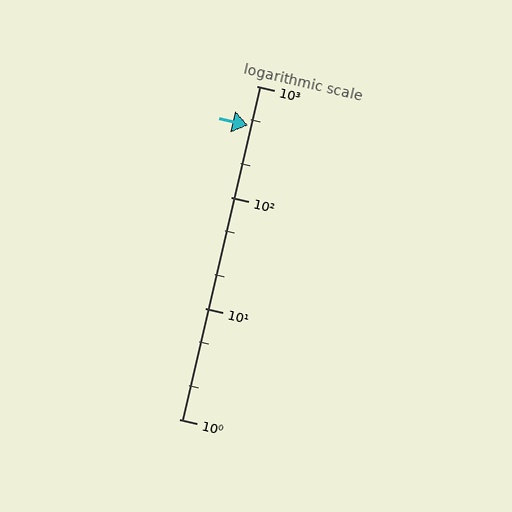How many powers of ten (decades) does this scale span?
The scale spans 3 decades, from 1 to 1000.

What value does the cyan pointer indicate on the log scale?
The pointer indicates approximately 440.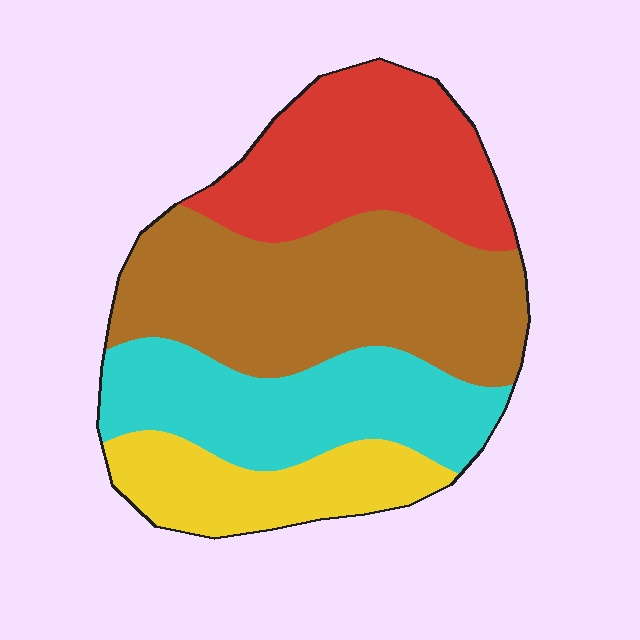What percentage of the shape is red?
Red covers 25% of the shape.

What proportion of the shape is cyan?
Cyan takes up about one quarter (1/4) of the shape.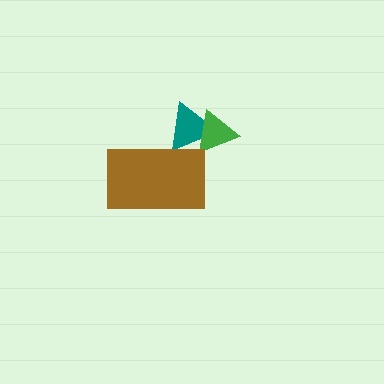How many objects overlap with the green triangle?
1 object overlaps with the green triangle.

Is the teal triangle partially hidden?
Yes, it is partially covered by another shape.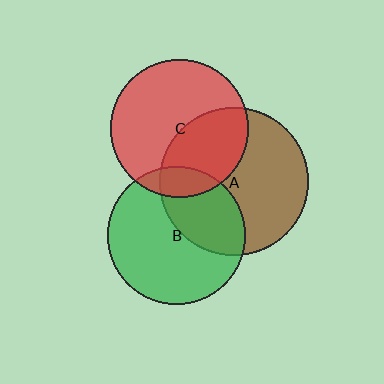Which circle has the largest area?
Circle A (brown).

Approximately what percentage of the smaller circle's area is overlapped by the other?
Approximately 40%.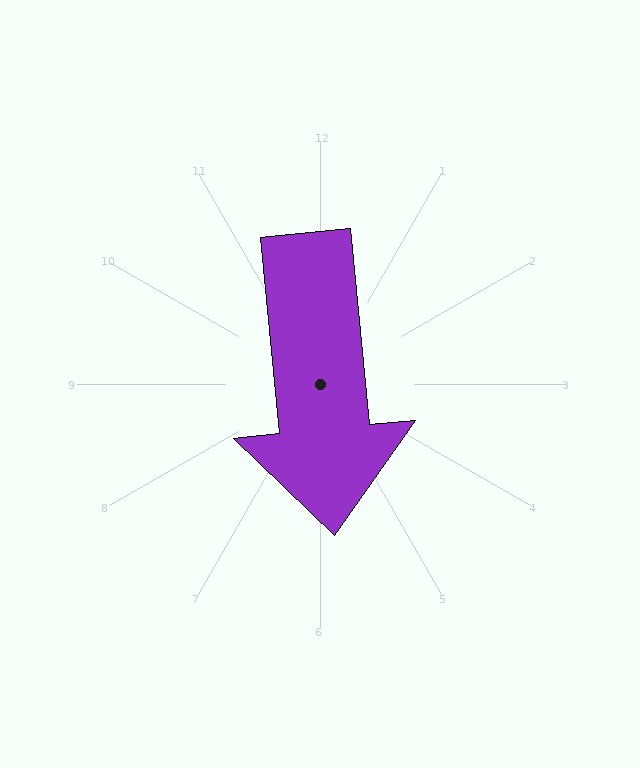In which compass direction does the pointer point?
South.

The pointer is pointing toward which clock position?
Roughly 6 o'clock.